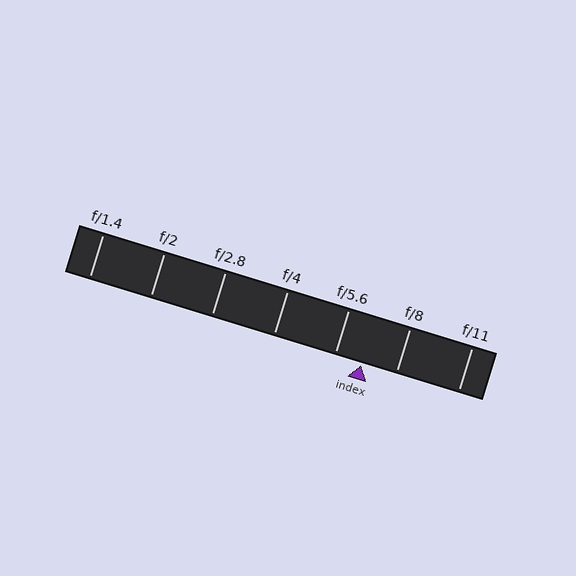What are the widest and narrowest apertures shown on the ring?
The widest aperture shown is f/1.4 and the narrowest is f/11.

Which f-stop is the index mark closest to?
The index mark is closest to f/5.6.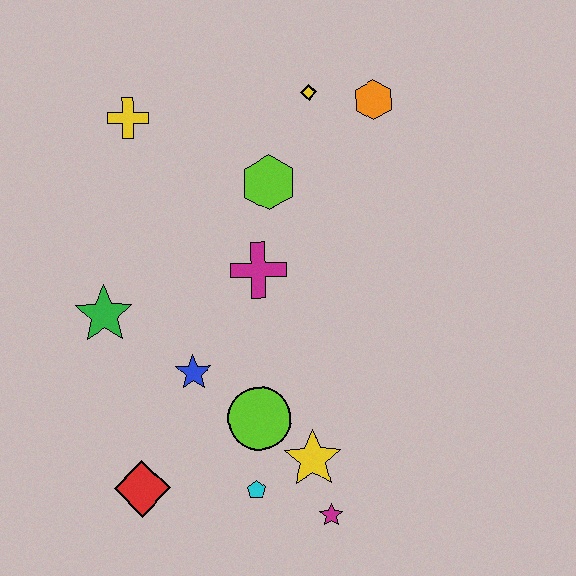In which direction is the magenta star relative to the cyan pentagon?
The magenta star is to the right of the cyan pentagon.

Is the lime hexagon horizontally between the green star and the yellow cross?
No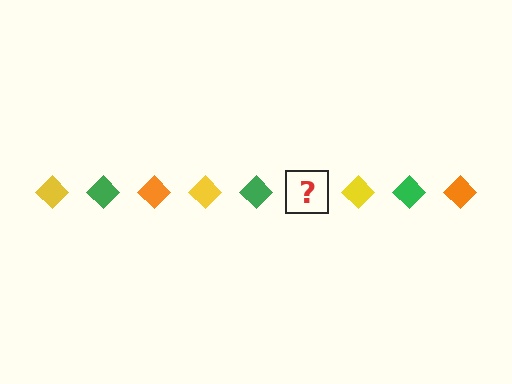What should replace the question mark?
The question mark should be replaced with an orange diamond.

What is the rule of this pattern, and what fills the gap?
The rule is that the pattern cycles through yellow, green, orange diamonds. The gap should be filled with an orange diamond.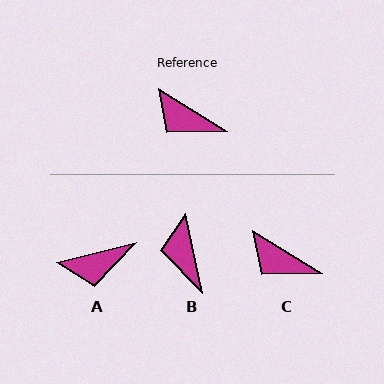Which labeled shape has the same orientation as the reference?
C.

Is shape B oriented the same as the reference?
No, it is off by about 47 degrees.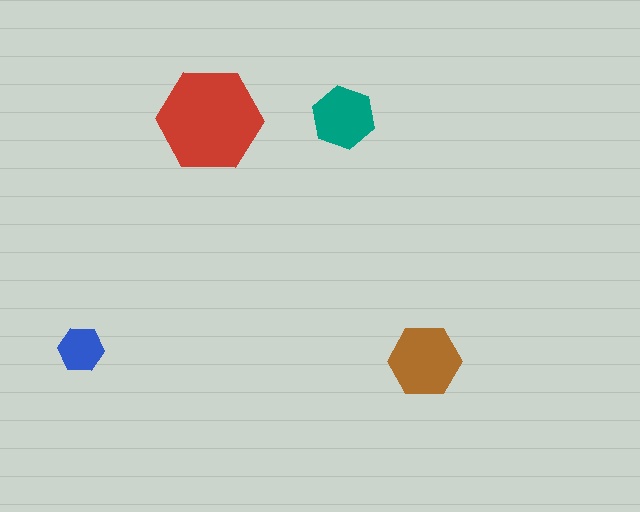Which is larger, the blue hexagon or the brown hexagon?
The brown one.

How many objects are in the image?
There are 4 objects in the image.